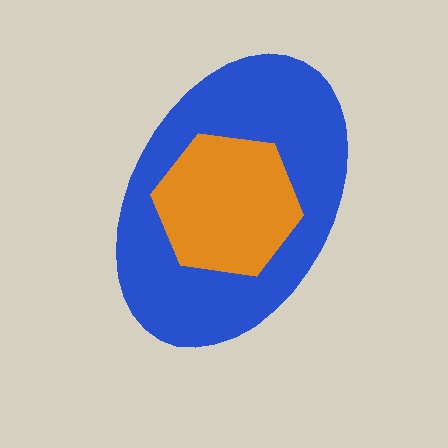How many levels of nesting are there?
2.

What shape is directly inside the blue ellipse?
The orange hexagon.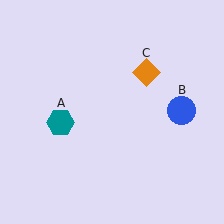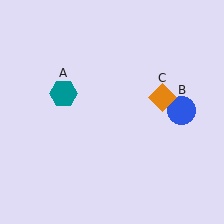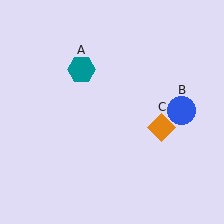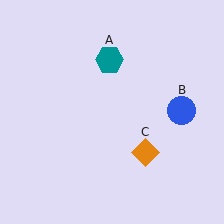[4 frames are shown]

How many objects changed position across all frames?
2 objects changed position: teal hexagon (object A), orange diamond (object C).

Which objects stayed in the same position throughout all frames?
Blue circle (object B) remained stationary.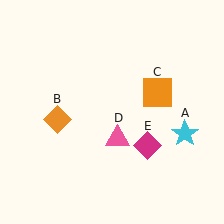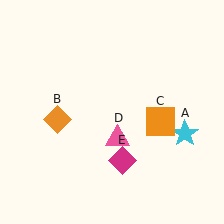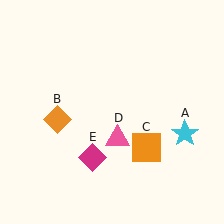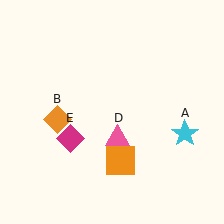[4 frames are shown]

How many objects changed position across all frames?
2 objects changed position: orange square (object C), magenta diamond (object E).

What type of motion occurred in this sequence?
The orange square (object C), magenta diamond (object E) rotated clockwise around the center of the scene.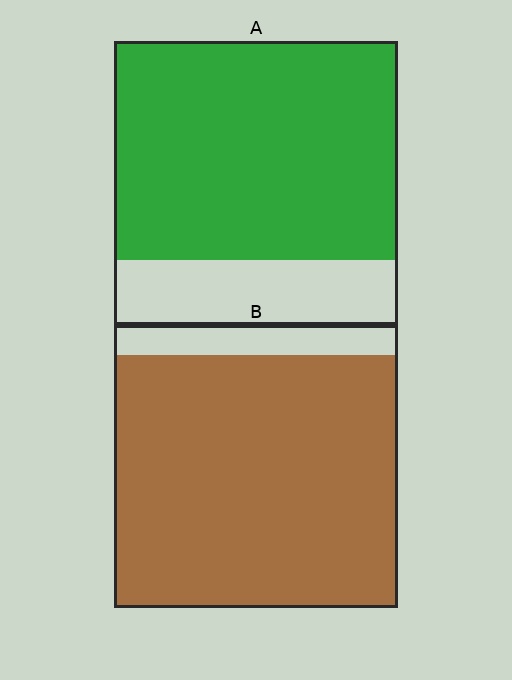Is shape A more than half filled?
Yes.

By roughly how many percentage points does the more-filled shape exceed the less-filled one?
By roughly 10 percentage points (B over A).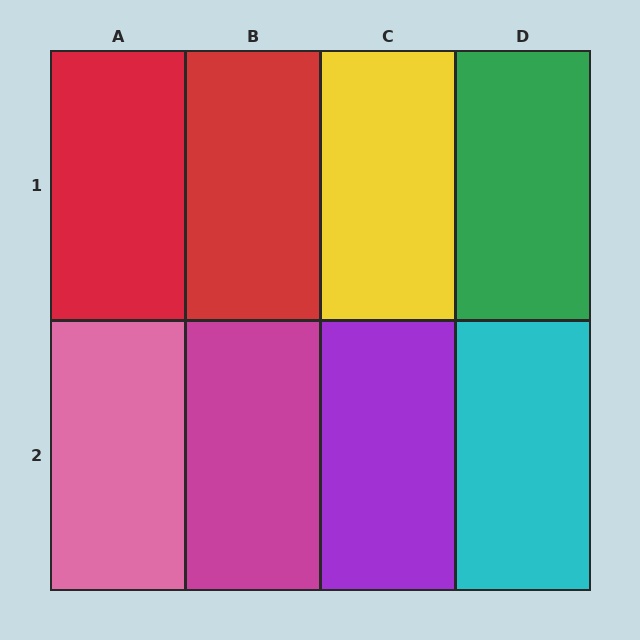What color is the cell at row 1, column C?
Yellow.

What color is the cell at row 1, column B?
Red.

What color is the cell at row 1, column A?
Red.